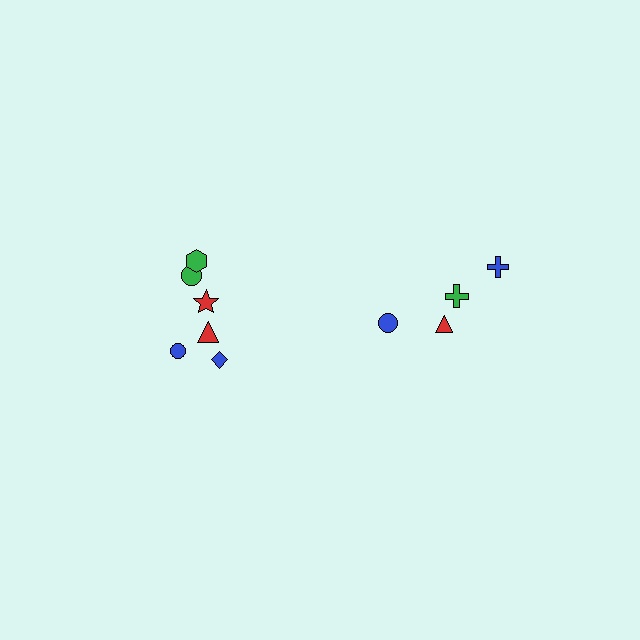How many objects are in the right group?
There are 4 objects.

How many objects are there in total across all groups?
There are 10 objects.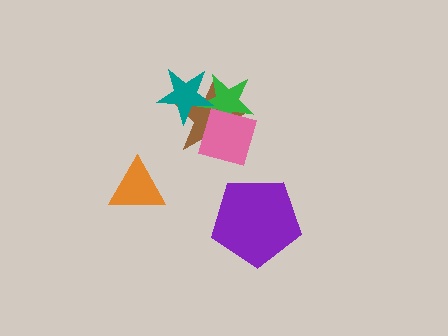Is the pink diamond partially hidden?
No, no other shape covers it.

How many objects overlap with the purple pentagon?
0 objects overlap with the purple pentagon.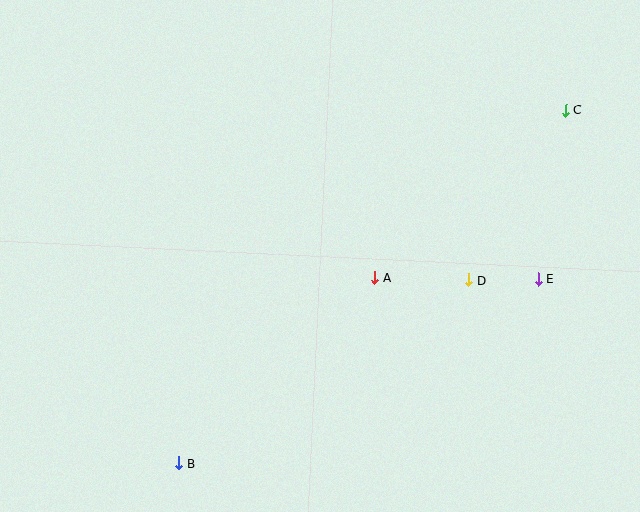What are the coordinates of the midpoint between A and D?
The midpoint between A and D is at (422, 279).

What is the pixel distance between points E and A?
The distance between E and A is 164 pixels.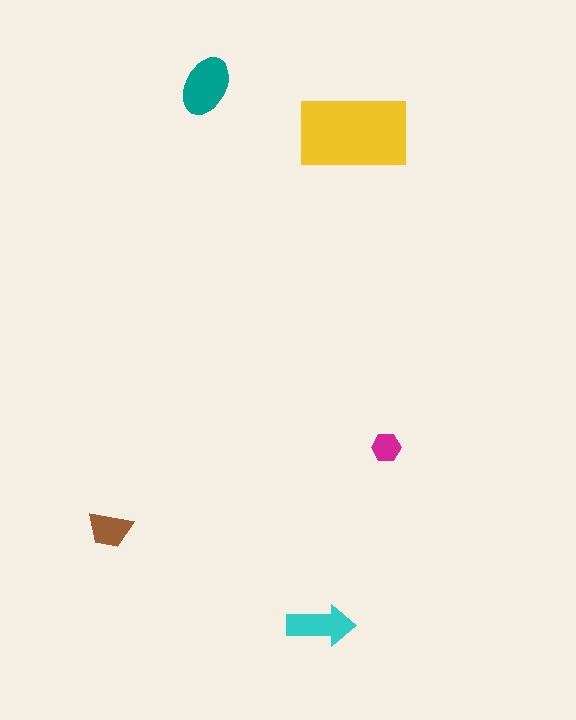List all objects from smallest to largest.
The magenta hexagon, the brown trapezoid, the cyan arrow, the teal ellipse, the yellow rectangle.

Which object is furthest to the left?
The brown trapezoid is leftmost.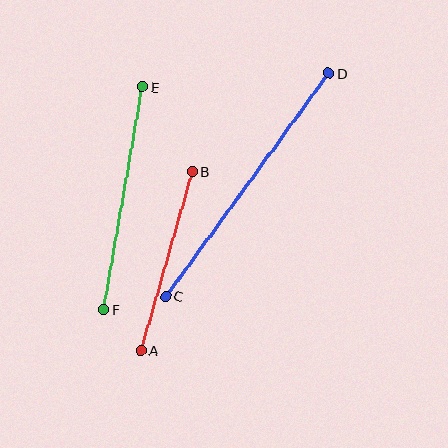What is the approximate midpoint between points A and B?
The midpoint is at approximately (166, 261) pixels.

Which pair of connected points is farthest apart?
Points C and D are farthest apart.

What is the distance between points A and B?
The distance is approximately 186 pixels.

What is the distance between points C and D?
The distance is approximately 276 pixels.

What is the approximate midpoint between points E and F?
The midpoint is at approximately (123, 198) pixels.